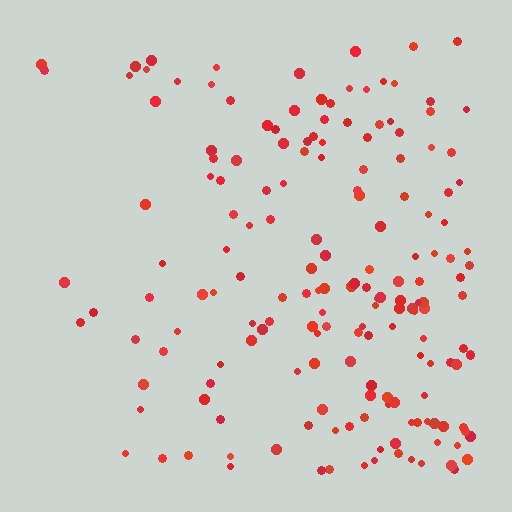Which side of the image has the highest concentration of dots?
The right.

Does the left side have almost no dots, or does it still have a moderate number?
Still a moderate number, just noticeably fewer than the right.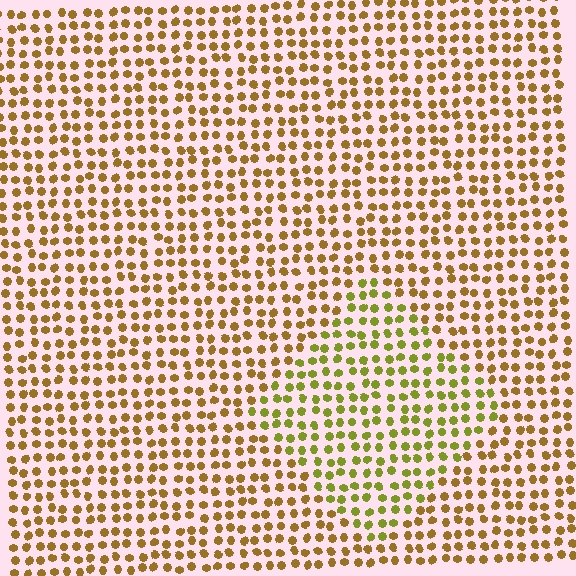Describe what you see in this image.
The image is filled with small brown elements in a uniform arrangement. A diamond-shaped region is visible where the elements are tinted to a slightly different hue, forming a subtle color boundary.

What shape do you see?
I see a diamond.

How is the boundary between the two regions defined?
The boundary is defined purely by a slight shift in hue (about 35 degrees). Spacing, size, and orientation are identical on both sides.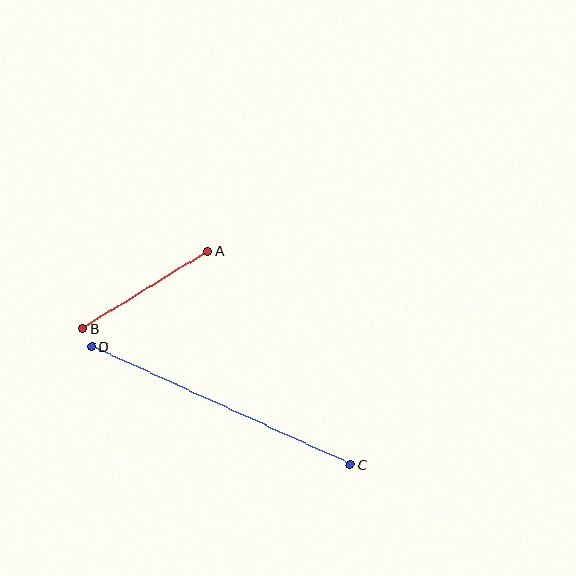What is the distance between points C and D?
The distance is approximately 284 pixels.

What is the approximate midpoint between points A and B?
The midpoint is at approximately (145, 290) pixels.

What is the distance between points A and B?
The distance is approximately 147 pixels.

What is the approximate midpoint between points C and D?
The midpoint is at approximately (221, 406) pixels.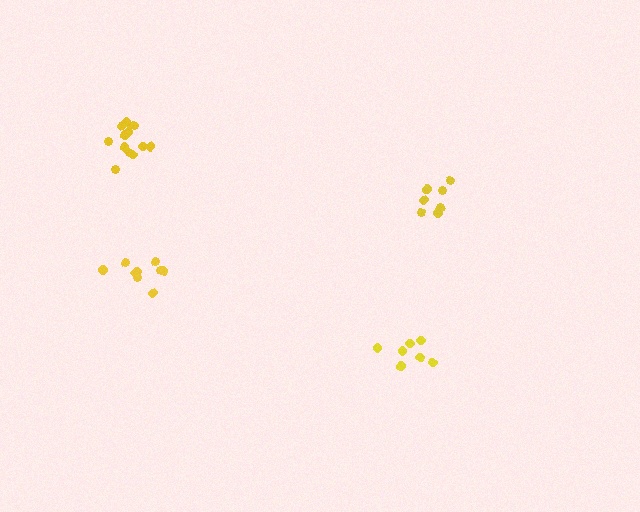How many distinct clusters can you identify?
There are 4 distinct clusters.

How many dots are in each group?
Group 1: 9 dots, Group 2: 7 dots, Group 3: 13 dots, Group 4: 7 dots (36 total).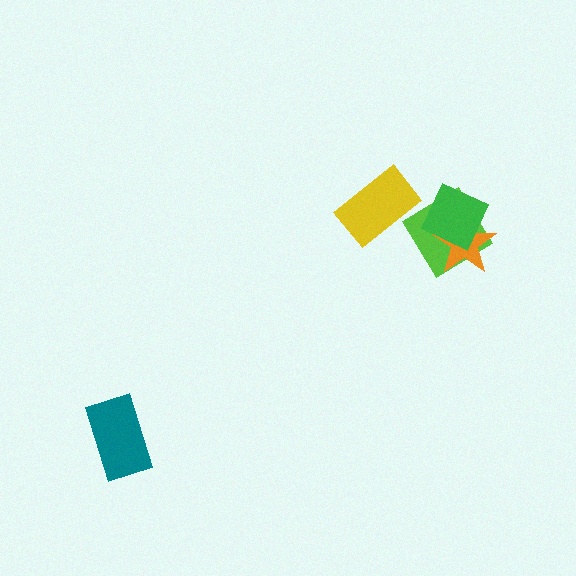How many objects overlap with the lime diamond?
2 objects overlap with the lime diamond.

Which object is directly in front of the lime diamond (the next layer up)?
The orange star is directly in front of the lime diamond.